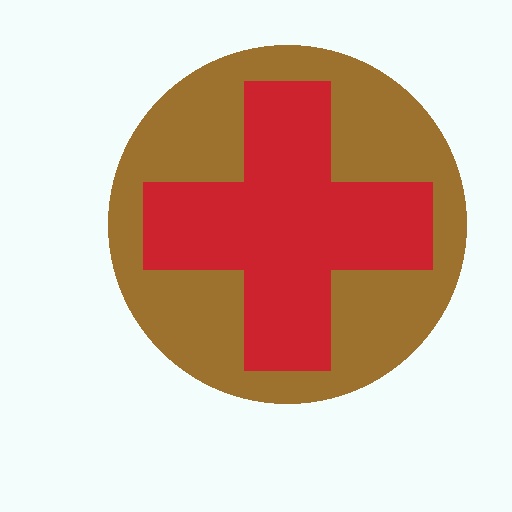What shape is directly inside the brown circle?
The red cross.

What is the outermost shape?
The brown circle.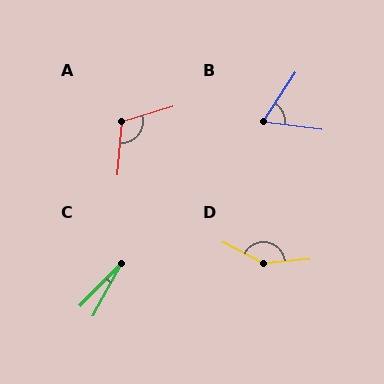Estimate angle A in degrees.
Approximately 112 degrees.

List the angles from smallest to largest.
C (17°), B (64°), A (112°), D (146°).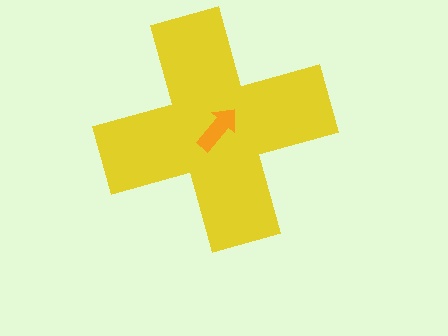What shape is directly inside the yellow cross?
The orange arrow.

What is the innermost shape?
The orange arrow.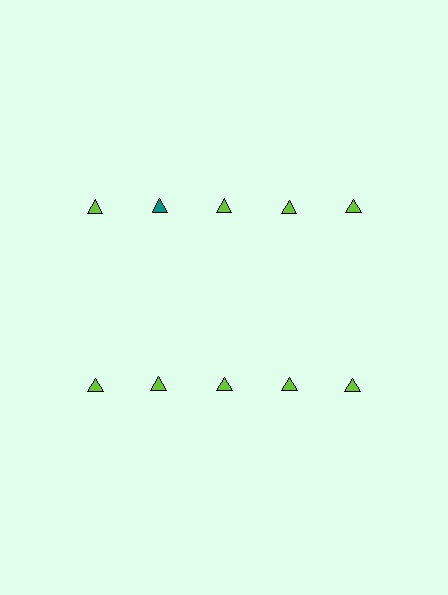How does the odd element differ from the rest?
It has a different color: teal instead of lime.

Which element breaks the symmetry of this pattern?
The teal triangle in the top row, second from left column breaks the symmetry. All other shapes are lime triangles.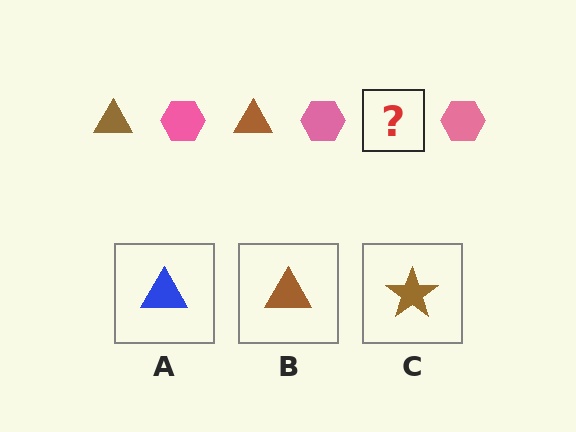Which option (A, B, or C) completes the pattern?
B.